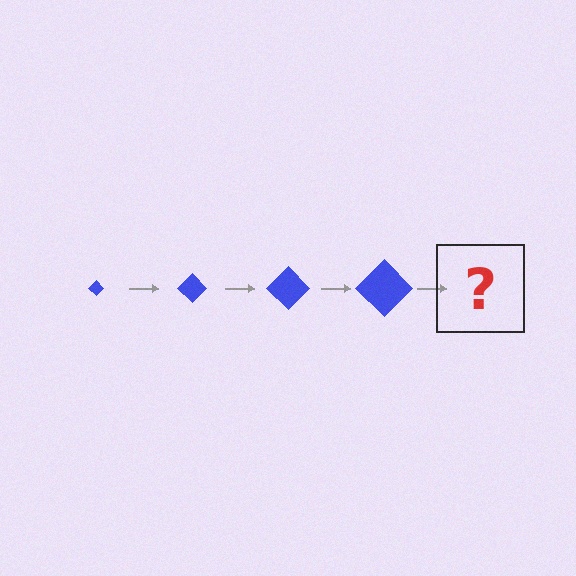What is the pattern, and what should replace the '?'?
The pattern is that the diamond gets progressively larger each step. The '?' should be a blue diamond, larger than the previous one.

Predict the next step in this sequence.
The next step is a blue diamond, larger than the previous one.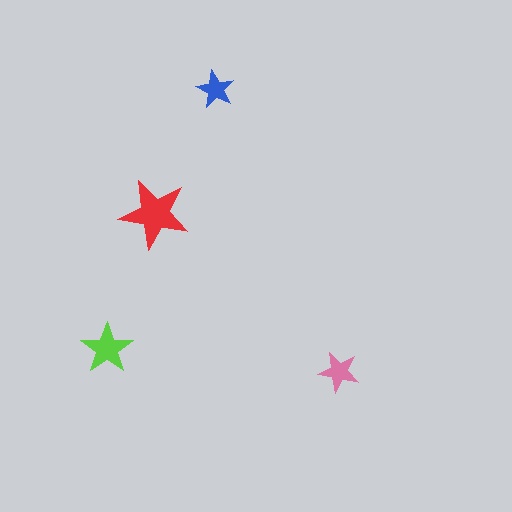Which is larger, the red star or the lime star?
The red one.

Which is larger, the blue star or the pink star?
The pink one.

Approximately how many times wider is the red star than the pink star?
About 1.5 times wider.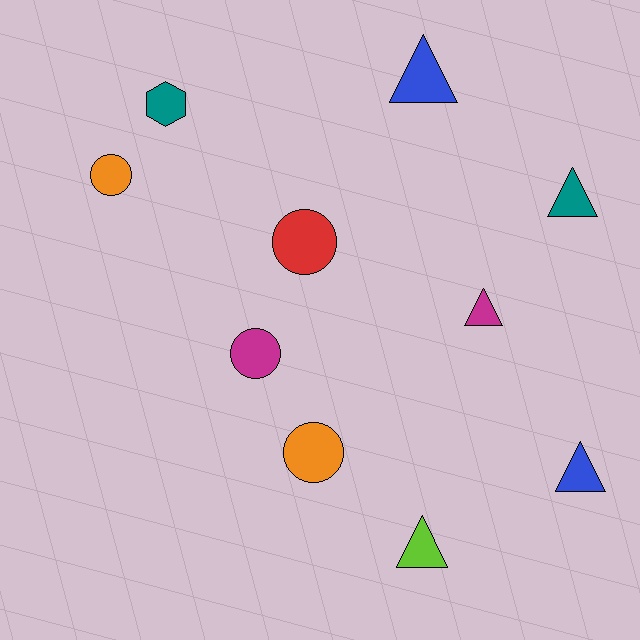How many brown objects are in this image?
There are no brown objects.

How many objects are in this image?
There are 10 objects.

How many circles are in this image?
There are 4 circles.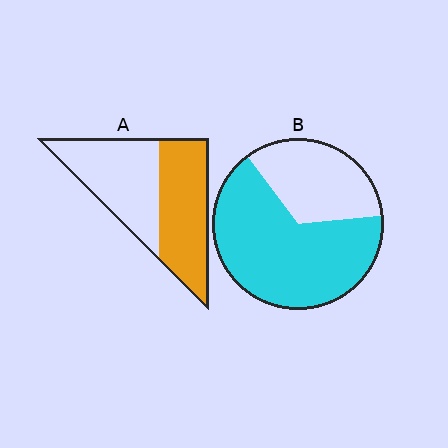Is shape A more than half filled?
Roughly half.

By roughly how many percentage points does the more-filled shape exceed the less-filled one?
By roughly 15 percentage points (B over A).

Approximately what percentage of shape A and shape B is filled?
A is approximately 50% and B is approximately 65%.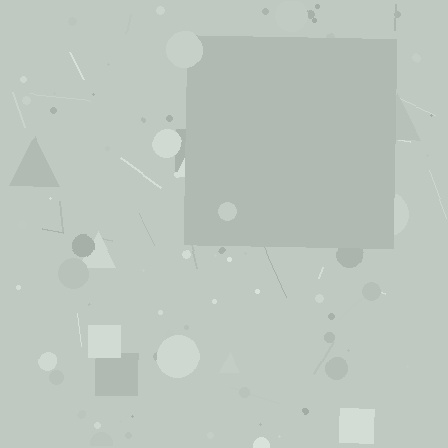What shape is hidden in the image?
A square is hidden in the image.